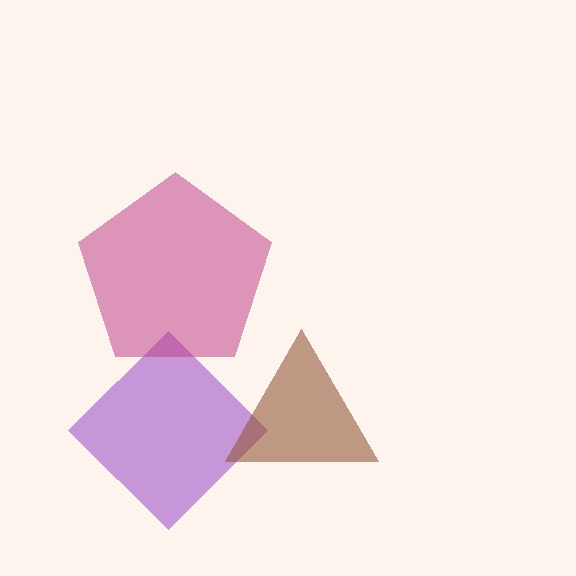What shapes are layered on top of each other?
The layered shapes are: a purple diamond, a brown triangle, a magenta pentagon.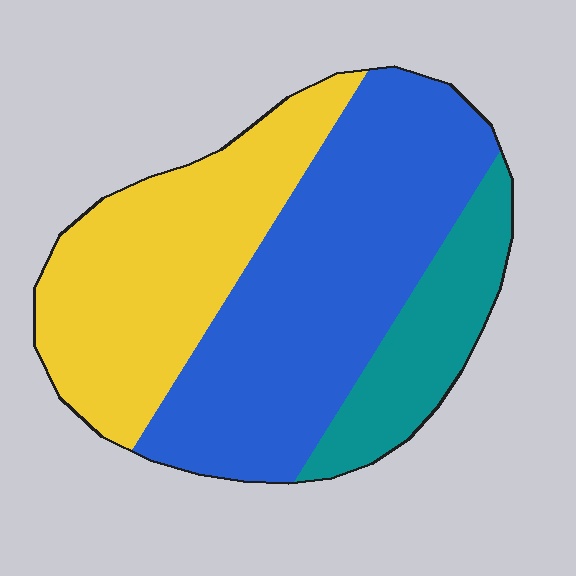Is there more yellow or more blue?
Blue.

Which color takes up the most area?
Blue, at roughly 50%.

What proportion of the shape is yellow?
Yellow covers around 35% of the shape.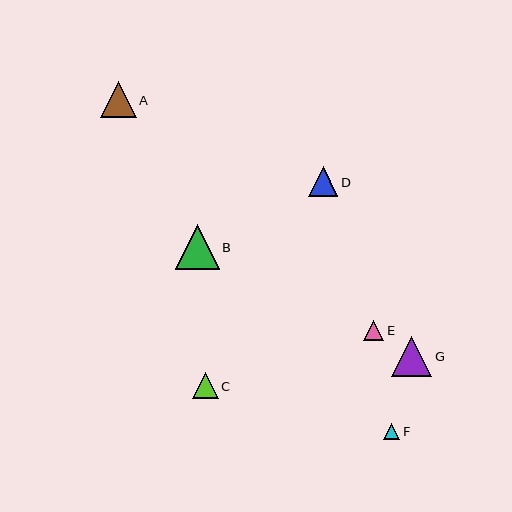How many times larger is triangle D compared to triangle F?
Triangle D is approximately 1.8 times the size of triangle F.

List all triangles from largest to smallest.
From largest to smallest: B, G, A, D, C, E, F.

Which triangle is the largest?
Triangle B is the largest with a size of approximately 44 pixels.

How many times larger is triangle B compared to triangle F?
Triangle B is approximately 2.7 times the size of triangle F.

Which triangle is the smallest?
Triangle F is the smallest with a size of approximately 16 pixels.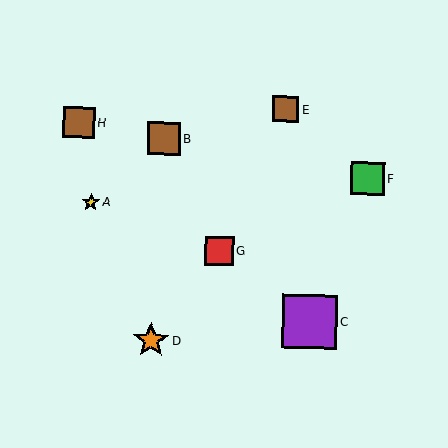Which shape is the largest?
The purple square (labeled C) is the largest.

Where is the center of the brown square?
The center of the brown square is at (285, 109).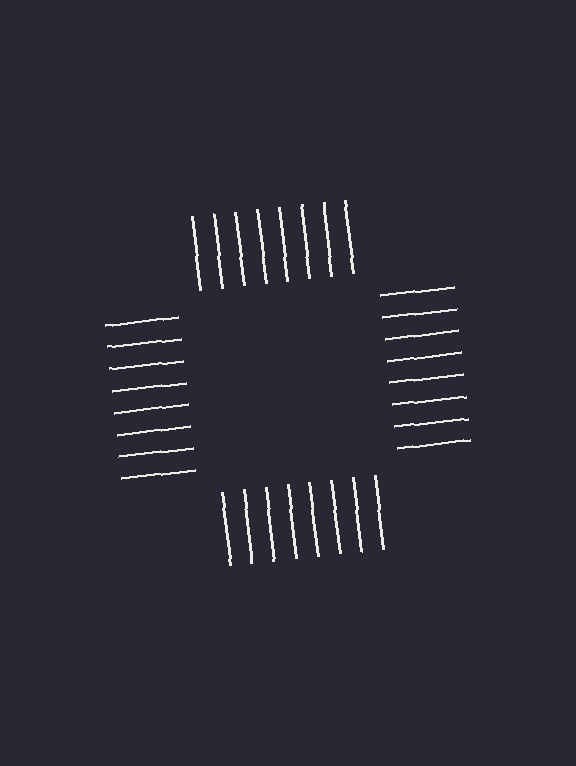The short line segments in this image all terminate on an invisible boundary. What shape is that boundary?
An illusory square — the line segments terminate on its edges but no continuous stroke is drawn.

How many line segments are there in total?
32 — 8 along each of the 4 edges.